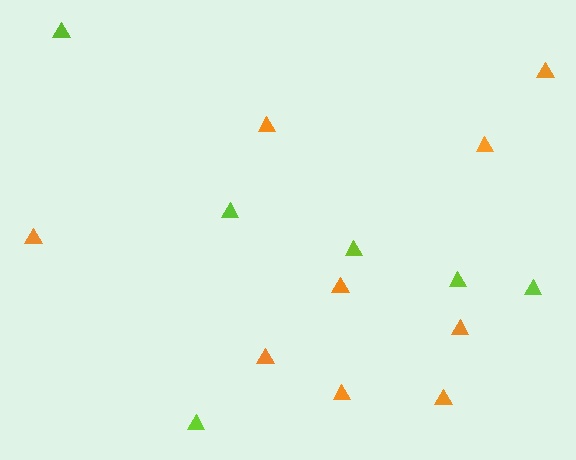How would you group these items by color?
There are 2 groups: one group of orange triangles (9) and one group of lime triangles (6).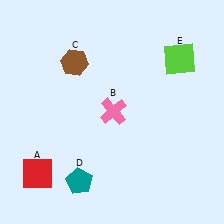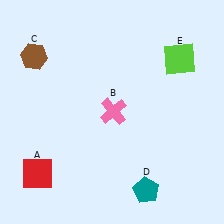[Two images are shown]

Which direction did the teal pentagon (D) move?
The teal pentagon (D) moved right.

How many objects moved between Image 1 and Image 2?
2 objects moved between the two images.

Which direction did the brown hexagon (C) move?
The brown hexagon (C) moved left.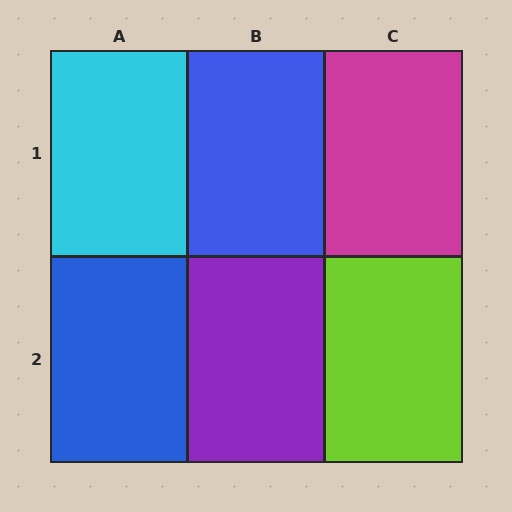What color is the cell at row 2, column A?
Blue.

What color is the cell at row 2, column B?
Purple.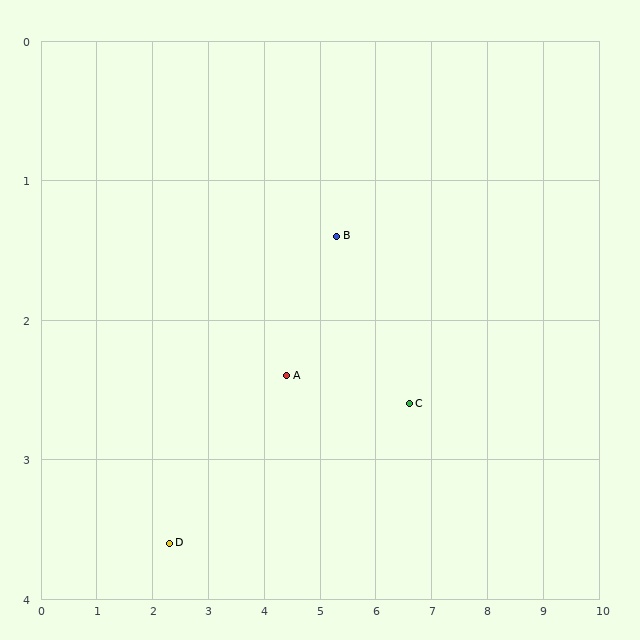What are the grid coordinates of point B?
Point B is at approximately (5.3, 1.4).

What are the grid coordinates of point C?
Point C is at approximately (6.6, 2.6).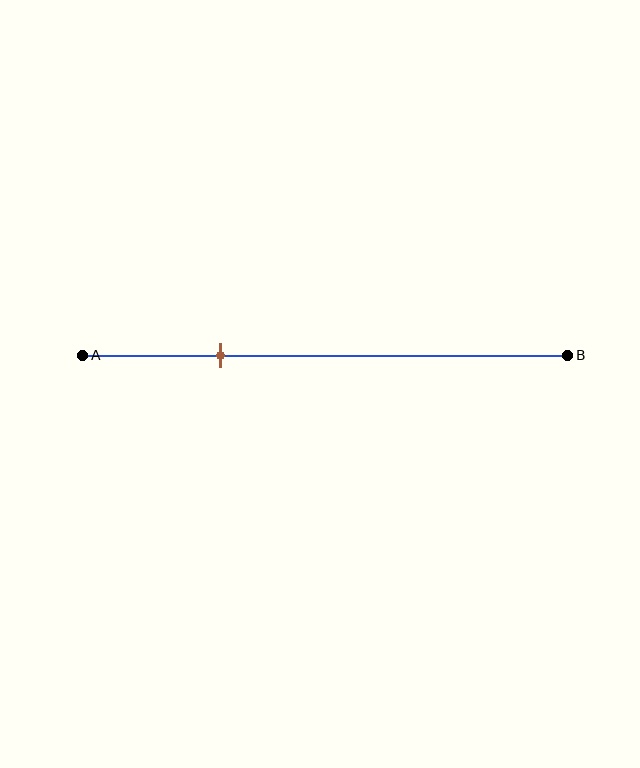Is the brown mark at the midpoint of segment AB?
No, the mark is at about 30% from A, not at the 50% midpoint.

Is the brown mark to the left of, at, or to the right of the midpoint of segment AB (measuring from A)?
The brown mark is to the left of the midpoint of segment AB.